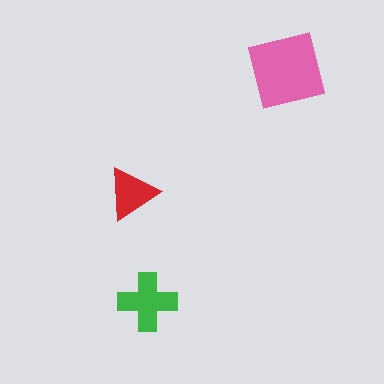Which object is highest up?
The pink square is topmost.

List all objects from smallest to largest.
The red triangle, the green cross, the pink square.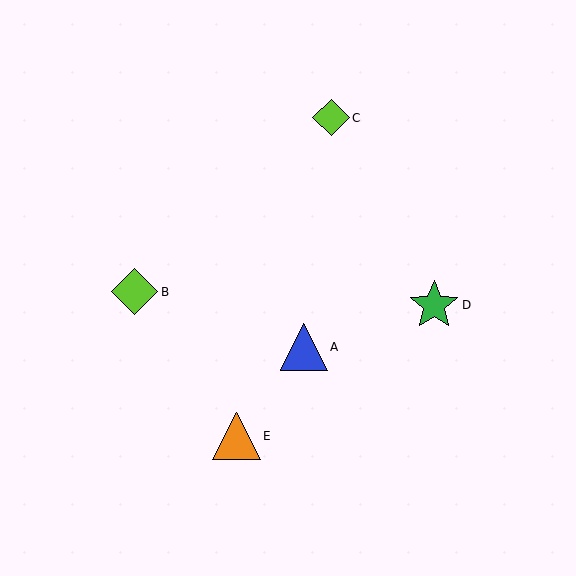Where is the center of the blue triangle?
The center of the blue triangle is at (304, 347).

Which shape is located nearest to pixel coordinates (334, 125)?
The lime diamond (labeled C) at (331, 118) is nearest to that location.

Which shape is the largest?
The green star (labeled D) is the largest.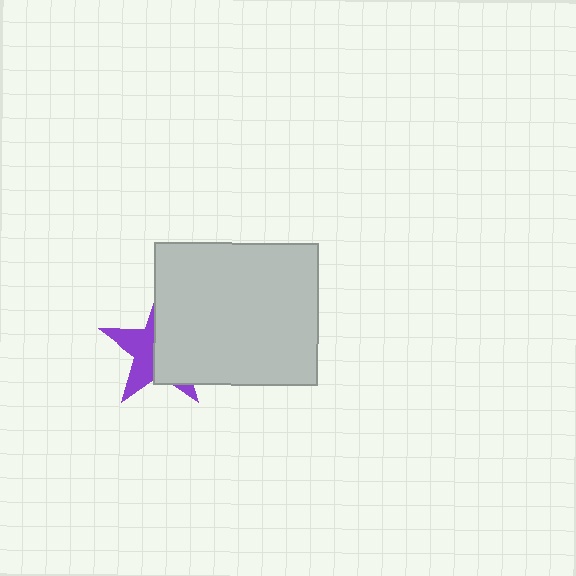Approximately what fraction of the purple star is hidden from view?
Roughly 58% of the purple star is hidden behind the light gray rectangle.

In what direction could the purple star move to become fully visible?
The purple star could move left. That would shift it out from behind the light gray rectangle entirely.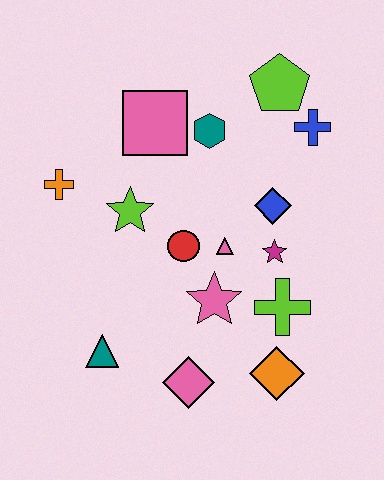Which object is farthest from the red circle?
The lime pentagon is farthest from the red circle.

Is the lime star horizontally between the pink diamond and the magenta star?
No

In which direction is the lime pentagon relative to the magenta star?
The lime pentagon is above the magenta star.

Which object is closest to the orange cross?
The lime star is closest to the orange cross.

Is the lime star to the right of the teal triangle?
Yes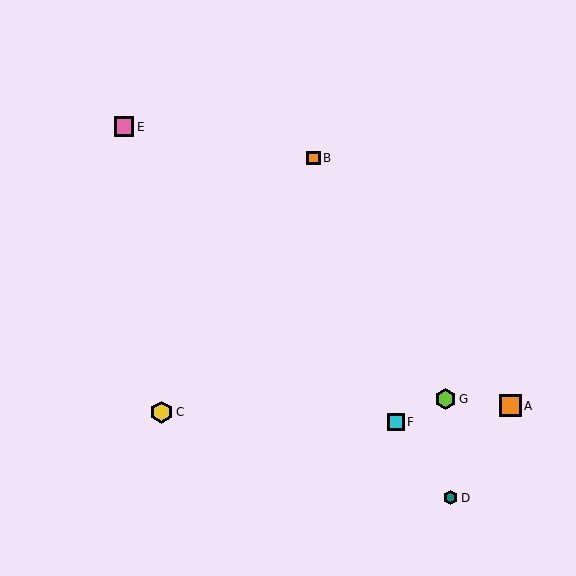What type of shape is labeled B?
Shape B is an orange square.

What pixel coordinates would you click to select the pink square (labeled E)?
Click at (124, 127) to select the pink square E.